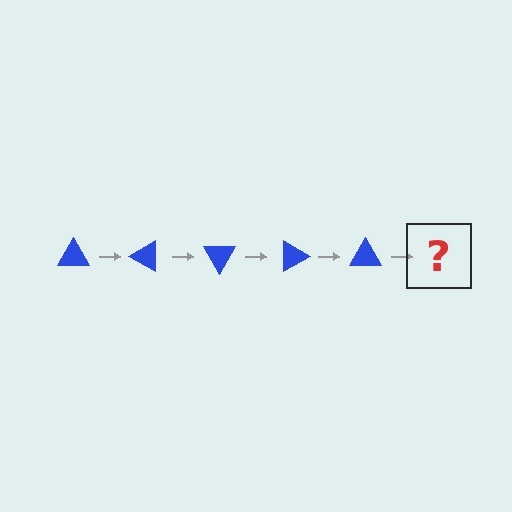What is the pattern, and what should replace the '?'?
The pattern is that the triangle rotates 30 degrees each step. The '?' should be a blue triangle rotated 150 degrees.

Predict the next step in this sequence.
The next step is a blue triangle rotated 150 degrees.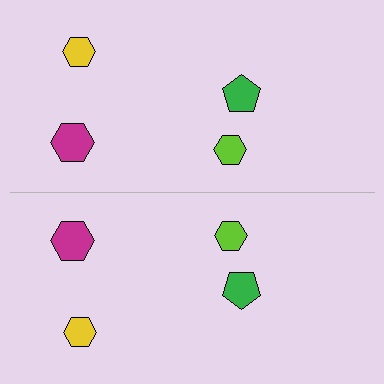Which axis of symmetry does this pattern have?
The pattern has a horizontal axis of symmetry running through the center of the image.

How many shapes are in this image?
There are 8 shapes in this image.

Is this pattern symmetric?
Yes, this pattern has bilateral (reflection) symmetry.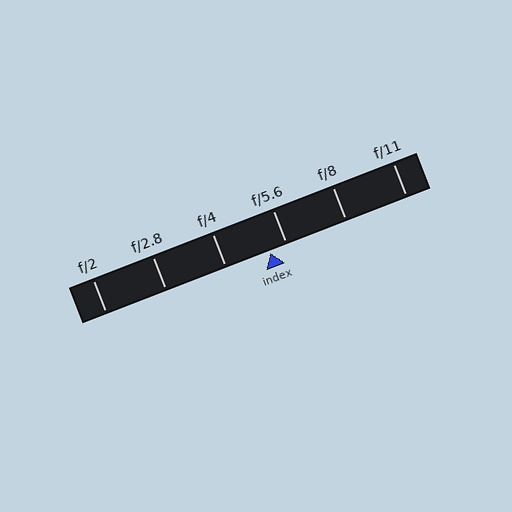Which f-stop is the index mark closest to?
The index mark is closest to f/5.6.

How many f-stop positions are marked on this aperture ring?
There are 6 f-stop positions marked.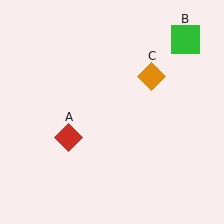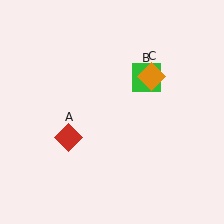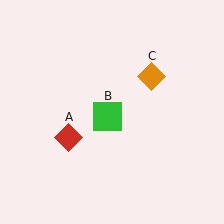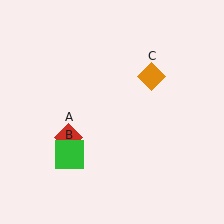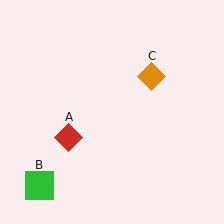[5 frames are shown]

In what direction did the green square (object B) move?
The green square (object B) moved down and to the left.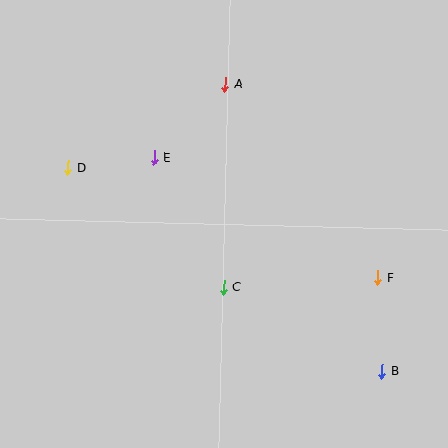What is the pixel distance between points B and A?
The distance between B and A is 327 pixels.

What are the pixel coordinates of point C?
Point C is at (223, 287).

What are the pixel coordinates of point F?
Point F is at (378, 278).